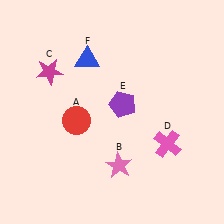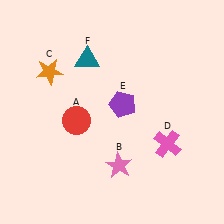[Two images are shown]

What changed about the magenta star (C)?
In Image 1, C is magenta. In Image 2, it changed to orange.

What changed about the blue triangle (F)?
In Image 1, F is blue. In Image 2, it changed to teal.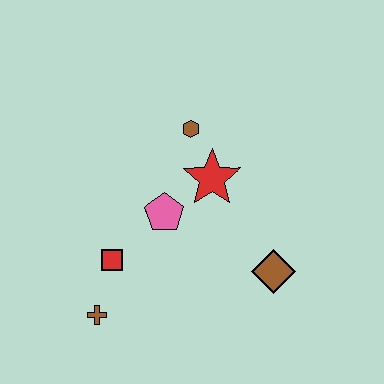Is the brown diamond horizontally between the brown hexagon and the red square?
No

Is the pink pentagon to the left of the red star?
Yes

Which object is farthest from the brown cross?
The brown hexagon is farthest from the brown cross.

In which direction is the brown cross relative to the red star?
The brown cross is below the red star.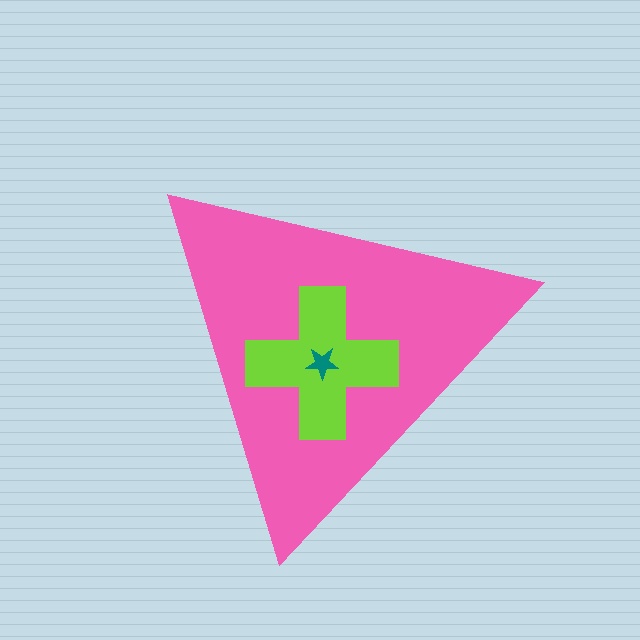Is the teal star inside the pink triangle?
Yes.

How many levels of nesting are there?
3.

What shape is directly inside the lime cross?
The teal star.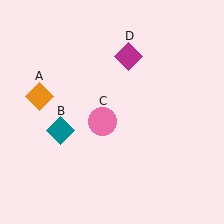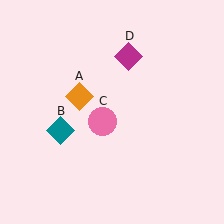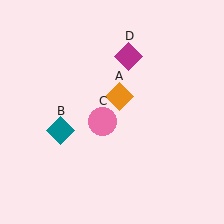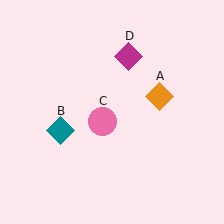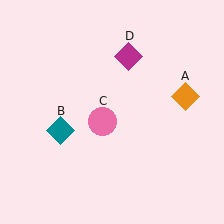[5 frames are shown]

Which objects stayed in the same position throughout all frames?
Teal diamond (object B) and pink circle (object C) and magenta diamond (object D) remained stationary.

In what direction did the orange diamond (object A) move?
The orange diamond (object A) moved right.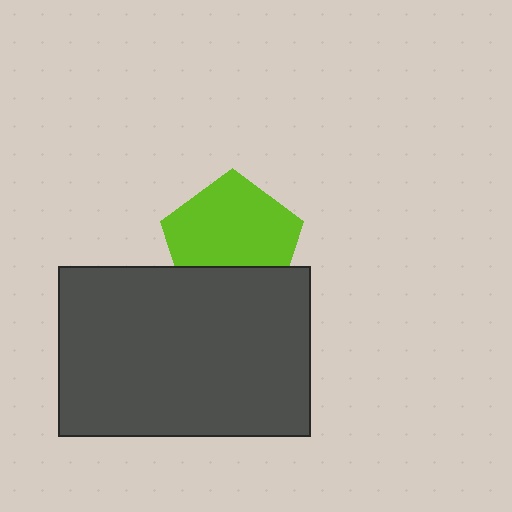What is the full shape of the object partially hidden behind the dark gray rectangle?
The partially hidden object is a lime pentagon.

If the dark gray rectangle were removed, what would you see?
You would see the complete lime pentagon.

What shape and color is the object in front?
The object in front is a dark gray rectangle.